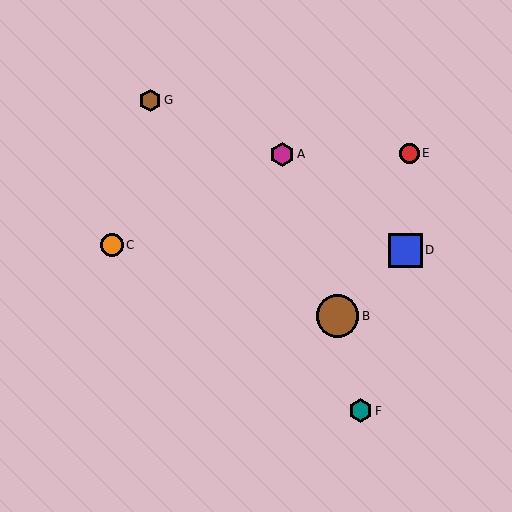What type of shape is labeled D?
Shape D is a blue square.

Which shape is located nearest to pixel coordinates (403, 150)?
The red circle (labeled E) at (409, 153) is nearest to that location.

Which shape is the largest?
The brown circle (labeled B) is the largest.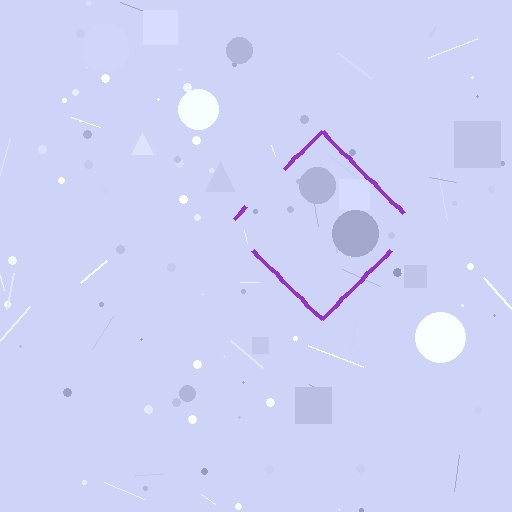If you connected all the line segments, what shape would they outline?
They would outline a diamond.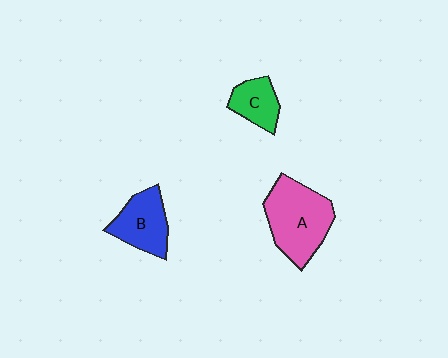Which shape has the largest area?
Shape A (pink).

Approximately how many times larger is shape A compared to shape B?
Approximately 1.5 times.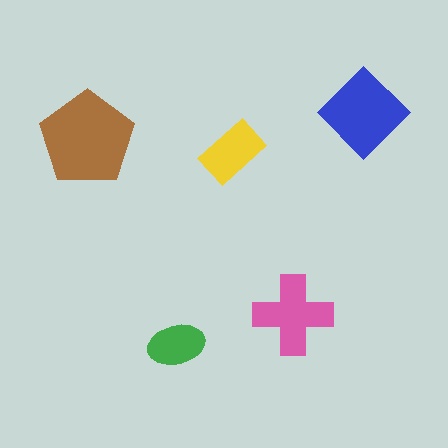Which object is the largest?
The brown pentagon.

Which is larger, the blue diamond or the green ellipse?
The blue diamond.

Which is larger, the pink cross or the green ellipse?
The pink cross.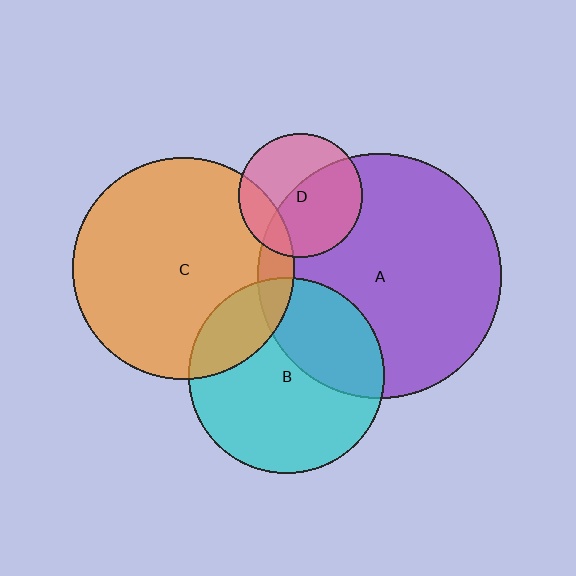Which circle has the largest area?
Circle A (purple).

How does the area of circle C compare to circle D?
Approximately 3.2 times.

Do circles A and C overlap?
Yes.